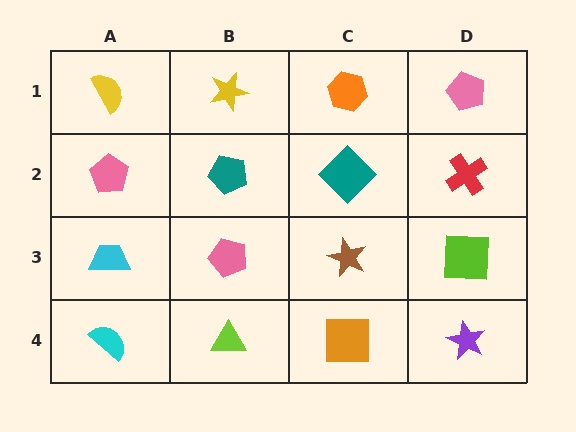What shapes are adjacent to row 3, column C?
A teal diamond (row 2, column C), an orange square (row 4, column C), a pink pentagon (row 3, column B), a lime square (row 3, column D).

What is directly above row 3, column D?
A red cross.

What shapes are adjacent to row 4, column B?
A pink pentagon (row 3, column B), a cyan semicircle (row 4, column A), an orange square (row 4, column C).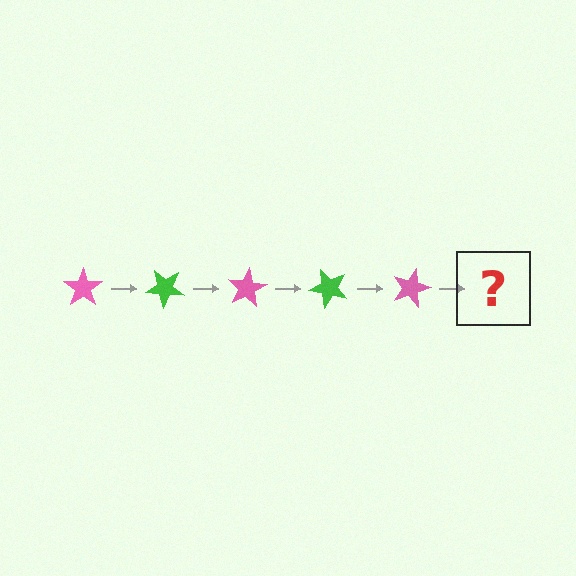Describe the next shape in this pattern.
It should be a green star, rotated 200 degrees from the start.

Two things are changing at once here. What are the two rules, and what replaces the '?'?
The two rules are that it rotates 40 degrees each step and the color cycles through pink and green. The '?' should be a green star, rotated 200 degrees from the start.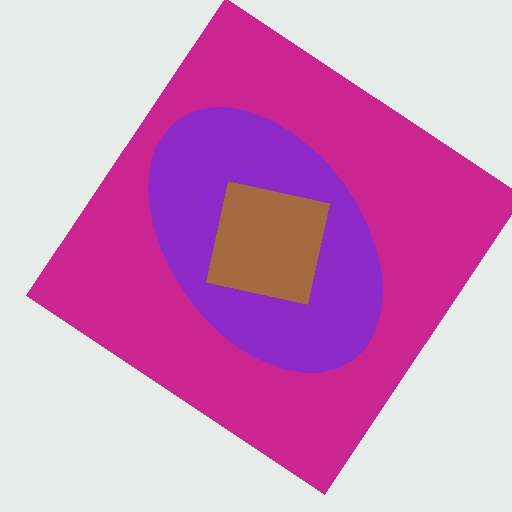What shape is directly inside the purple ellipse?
The brown square.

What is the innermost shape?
The brown square.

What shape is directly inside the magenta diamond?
The purple ellipse.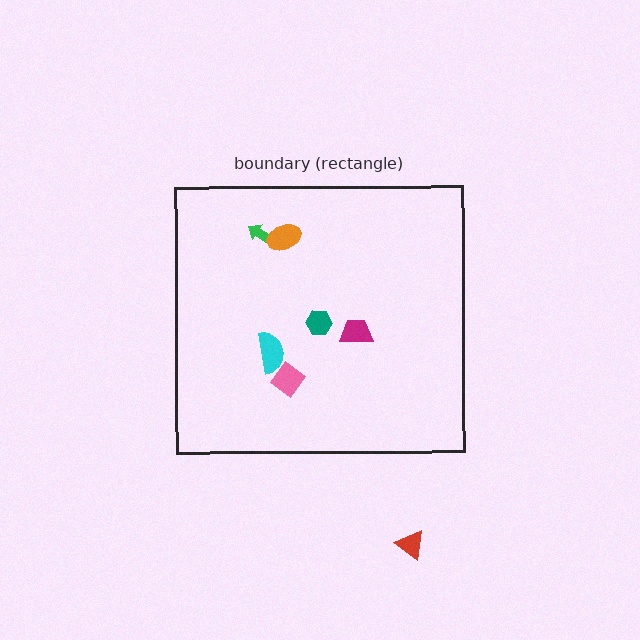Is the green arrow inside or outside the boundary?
Inside.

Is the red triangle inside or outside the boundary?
Outside.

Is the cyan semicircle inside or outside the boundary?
Inside.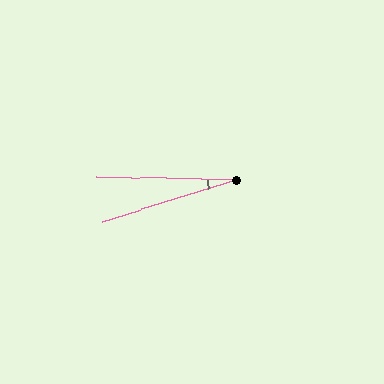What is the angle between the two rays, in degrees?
Approximately 19 degrees.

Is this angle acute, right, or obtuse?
It is acute.